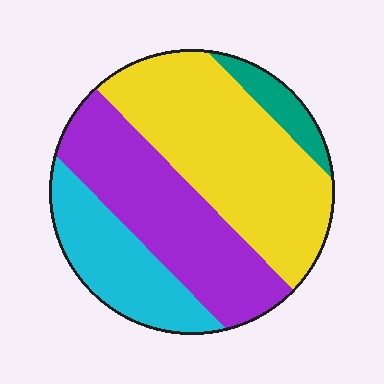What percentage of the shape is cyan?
Cyan takes up between a sixth and a third of the shape.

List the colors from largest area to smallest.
From largest to smallest: yellow, purple, cyan, teal.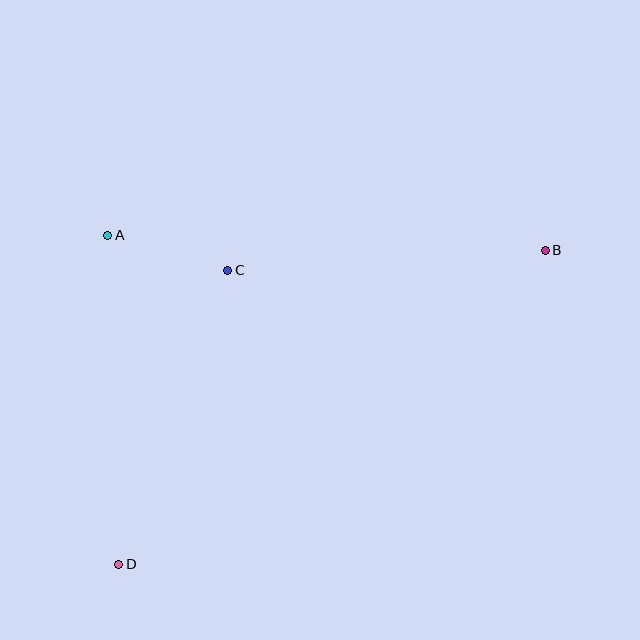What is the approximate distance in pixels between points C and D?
The distance between C and D is approximately 313 pixels.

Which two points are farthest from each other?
Points B and D are farthest from each other.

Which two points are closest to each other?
Points A and C are closest to each other.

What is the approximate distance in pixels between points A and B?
The distance between A and B is approximately 438 pixels.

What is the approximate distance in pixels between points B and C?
The distance between B and C is approximately 319 pixels.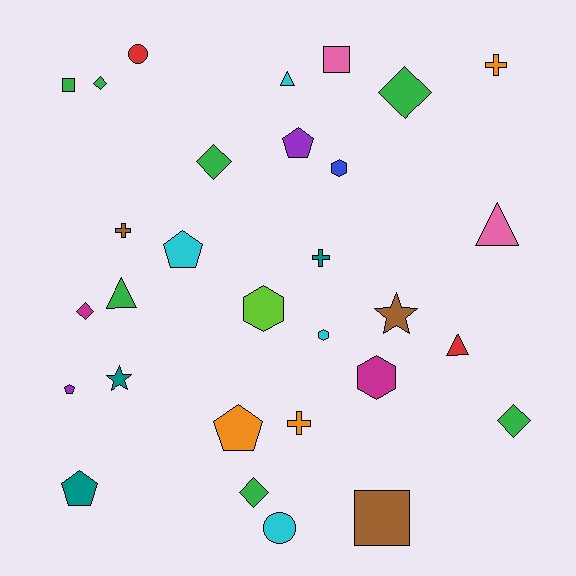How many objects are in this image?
There are 30 objects.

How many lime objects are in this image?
There is 1 lime object.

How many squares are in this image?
There are 3 squares.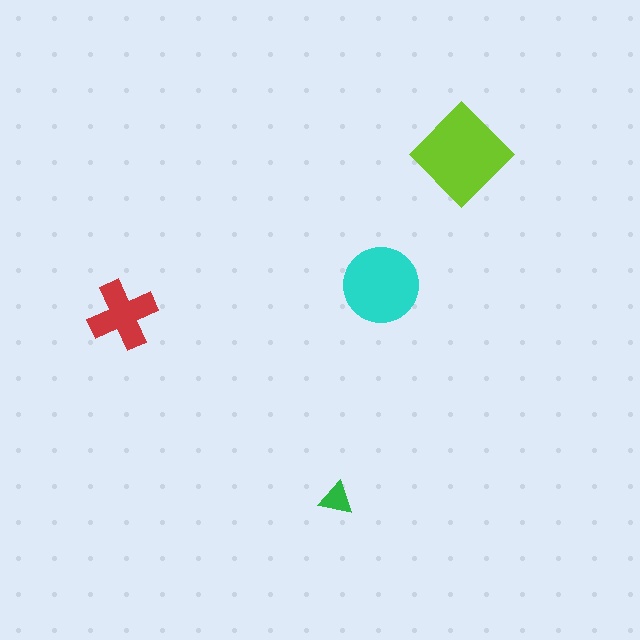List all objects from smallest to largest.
The green triangle, the red cross, the cyan circle, the lime diamond.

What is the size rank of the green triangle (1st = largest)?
4th.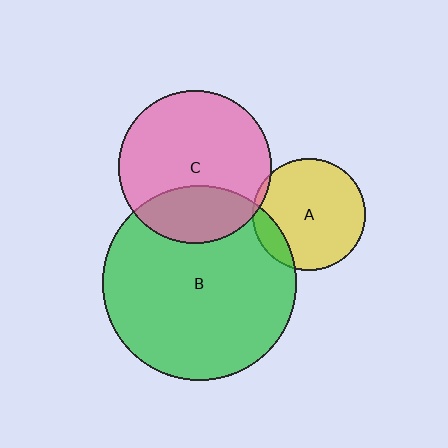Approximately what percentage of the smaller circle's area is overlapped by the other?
Approximately 5%.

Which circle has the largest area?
Circle B (green).